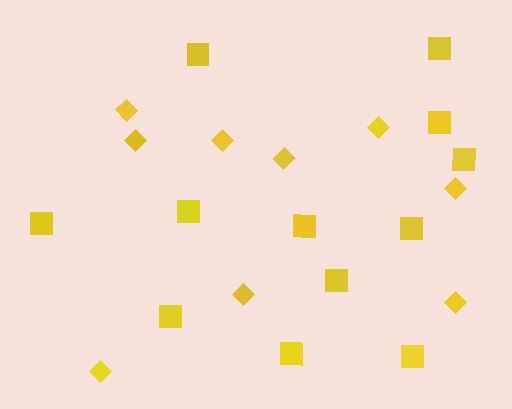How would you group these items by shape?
There are 2 groups: one group of diamonds (9) and one group of squares (12).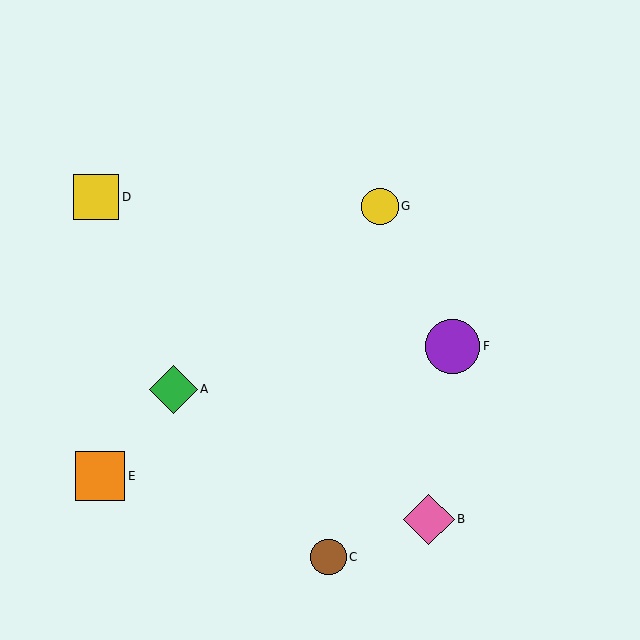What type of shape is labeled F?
Shape F is a purple circle.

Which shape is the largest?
The purple circle (labeled F) is the largest.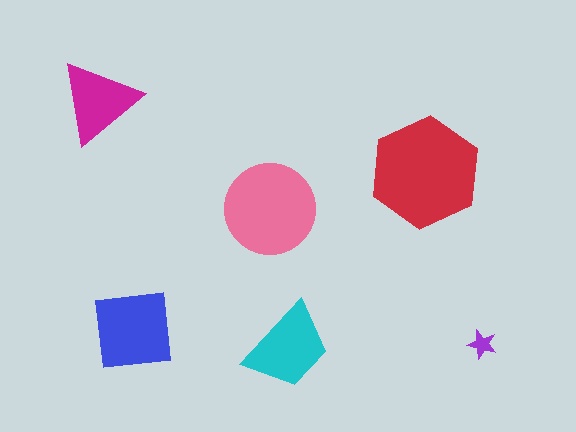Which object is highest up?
The magenta triangle is topmost.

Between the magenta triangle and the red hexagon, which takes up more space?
The red hexagon.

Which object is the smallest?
The purple star.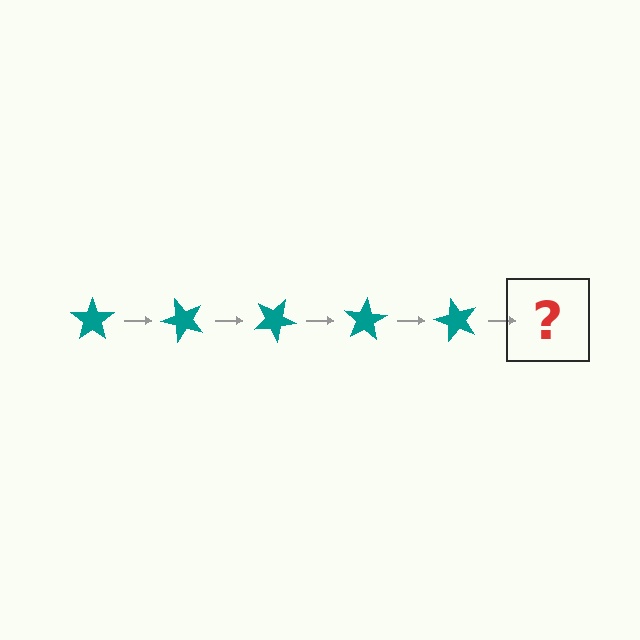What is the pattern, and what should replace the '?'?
The pattern is that the star rotates 50 degrees each step. The '?' should be a teal star rotated 250 degrees.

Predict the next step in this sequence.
The next step is a teal star rotated 250 degrees.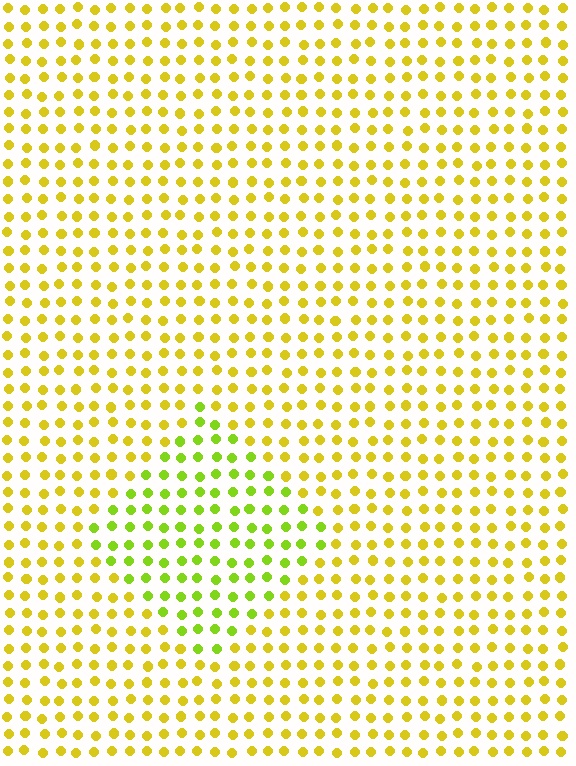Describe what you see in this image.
The image is filled with small yellow elements in a uniform arrangement. A diamond-shaped region is visible where the elements are tinted to a slightly different hue, forming a subtle color boundary.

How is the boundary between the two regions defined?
The boundary is defined purely by a slight shift in hue (about 32 degrees). Spacing, size, and orientation are identical on both sides.